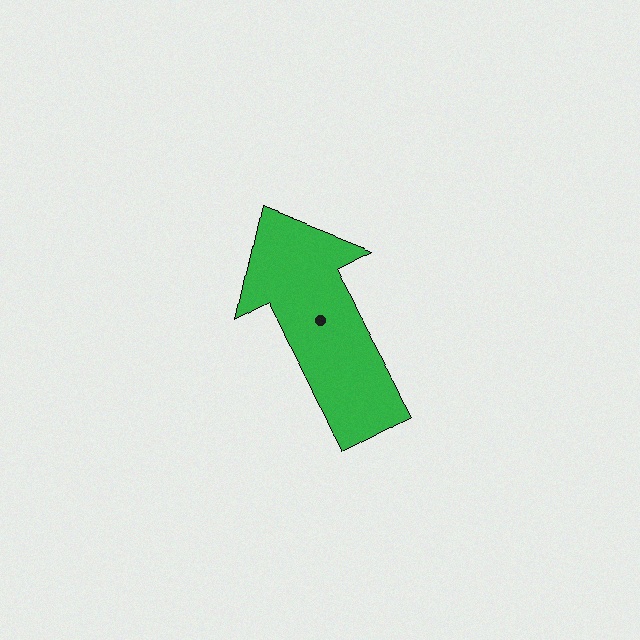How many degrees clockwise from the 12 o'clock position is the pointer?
Approximately 332 degrees.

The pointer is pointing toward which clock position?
Roughly 11 o'clock.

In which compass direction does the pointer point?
Northwest.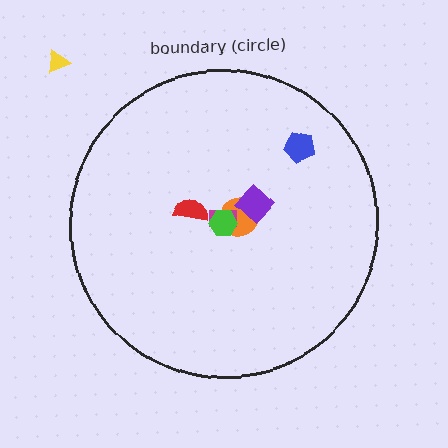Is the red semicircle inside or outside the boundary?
Inside.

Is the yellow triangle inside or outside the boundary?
Outside.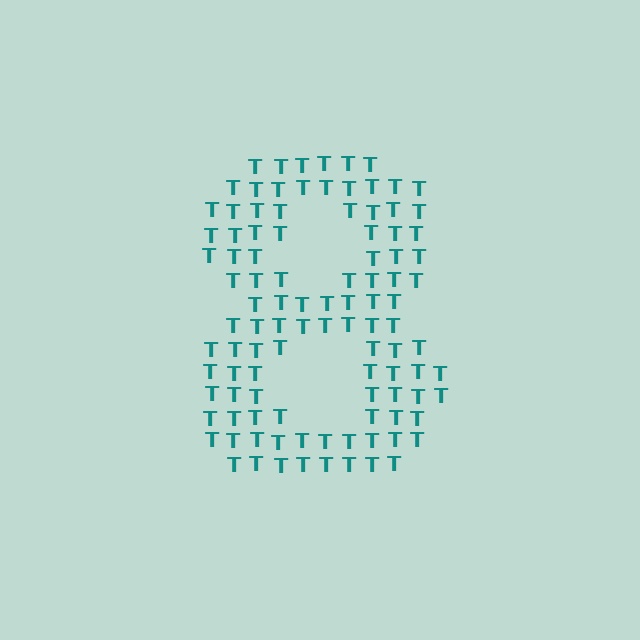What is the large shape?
The large shape is the digit 8.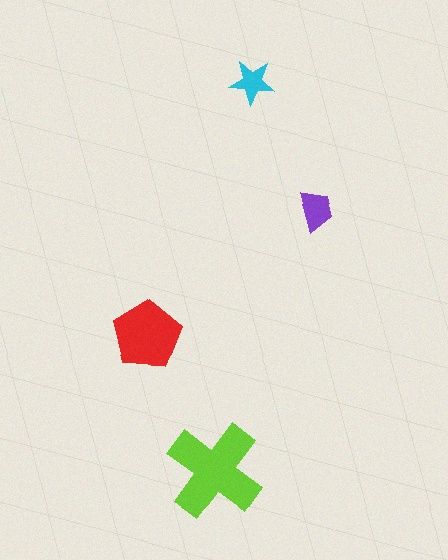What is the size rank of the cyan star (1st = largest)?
4th.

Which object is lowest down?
The lime cross is bottommost.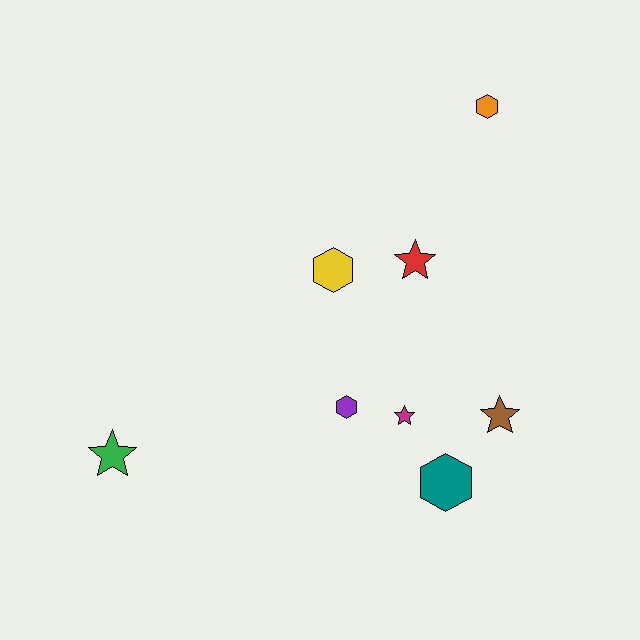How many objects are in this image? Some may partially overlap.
There are 8 objects.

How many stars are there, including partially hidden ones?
There are 4 stars.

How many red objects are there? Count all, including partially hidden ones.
There is 1 red object.